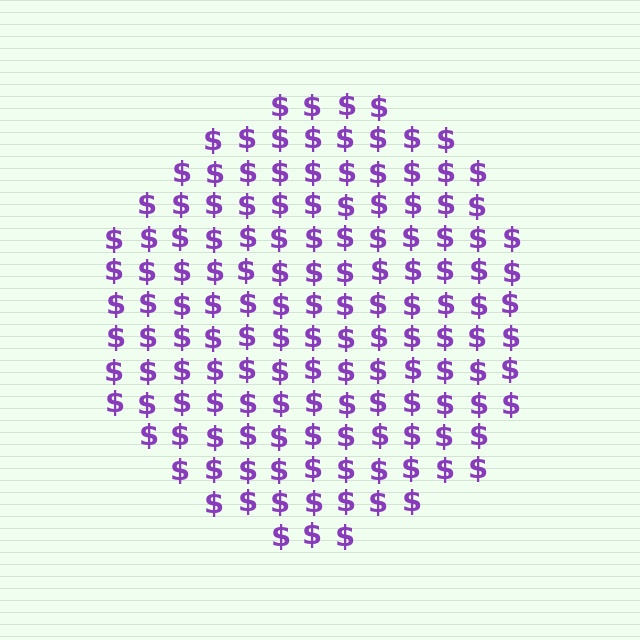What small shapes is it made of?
It is made of small dollar signs.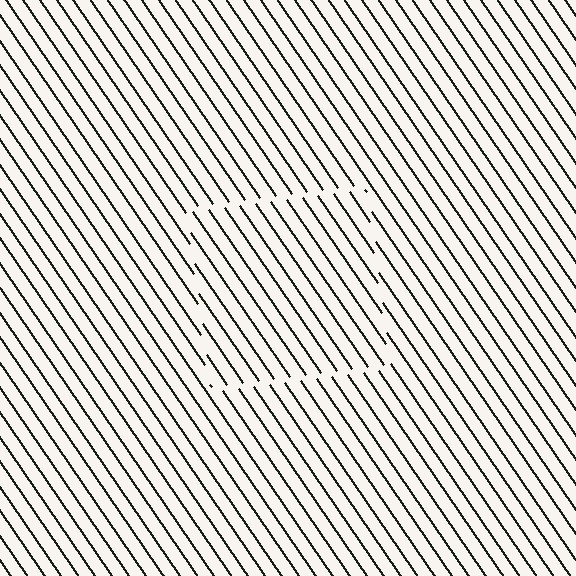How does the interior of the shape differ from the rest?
The interior of the shape contains the same grating, shifted by half a period — the contour is defined by the phase discontinuity where line-ends from the inner and outer gratings abut.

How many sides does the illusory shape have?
4 sides — the line-ends trace a square.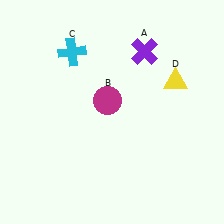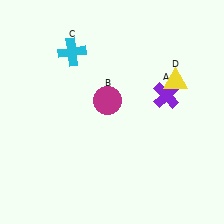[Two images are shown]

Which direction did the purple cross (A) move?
The purple cross (A) moved down.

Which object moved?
The purple cross (A) moved down.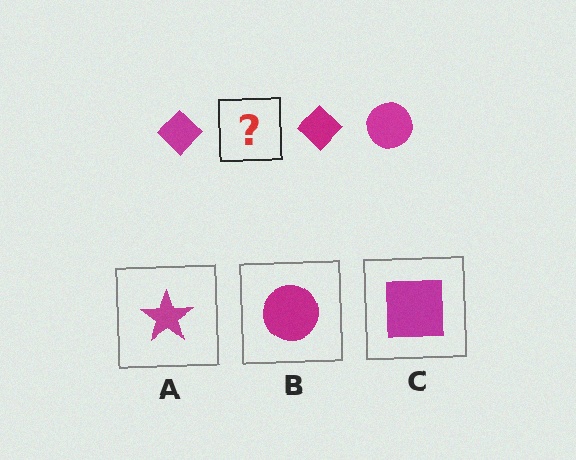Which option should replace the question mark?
Option B.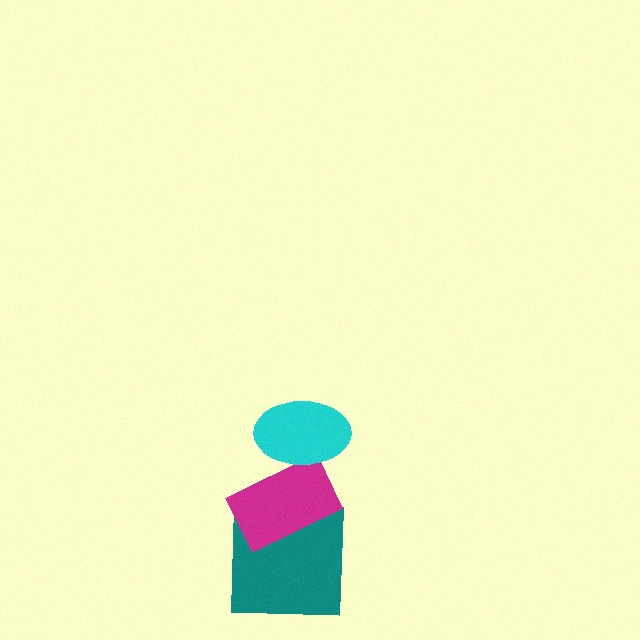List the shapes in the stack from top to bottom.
From top to bottom: the cyan ellipse, the magenta rectangle, the teal square.